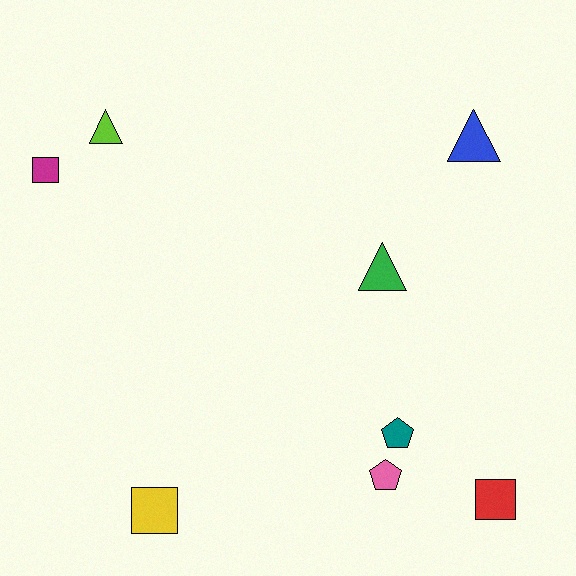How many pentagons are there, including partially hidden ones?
There are 2 pentagons.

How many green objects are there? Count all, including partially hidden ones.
There is 1 green object.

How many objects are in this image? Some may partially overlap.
There are 8 objects.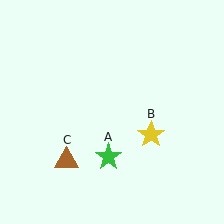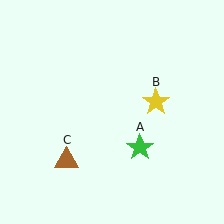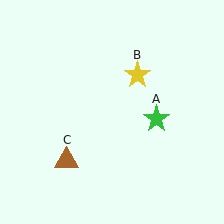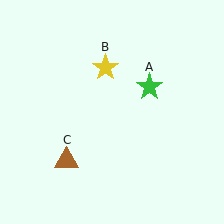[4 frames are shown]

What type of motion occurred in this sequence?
The green star (object A), yellow star (object B) rotated counterclockwise around the center of the scene.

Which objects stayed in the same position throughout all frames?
Brown triangle (object C) remained stationary.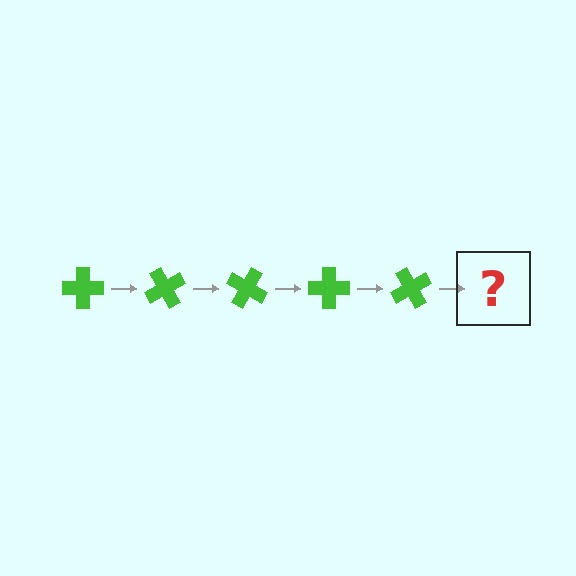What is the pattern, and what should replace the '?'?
The pattern is that the cross rotates 60 degrees each step. The '?' should be a green cross rotated 300 degrees.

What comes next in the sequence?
The next element should be a green cross rotated 300 degrees.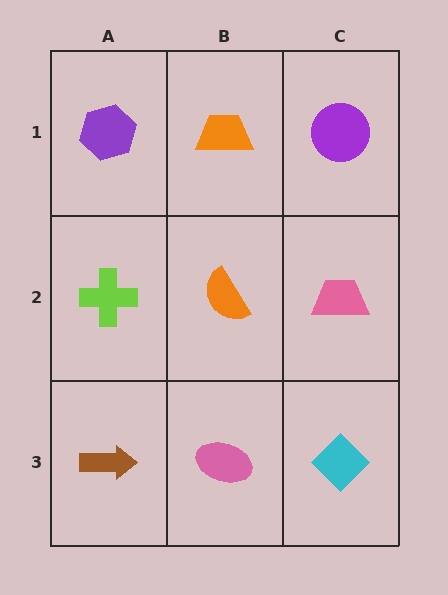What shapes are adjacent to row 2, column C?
A purple circle (row 1, column C), a cyan diamond (row 3, column C), an orange semicircle (row 2, column B).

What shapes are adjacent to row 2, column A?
A purple hexagon (row 1, column A), a brown arrow (row 3, column A), an orange semicircle (row 2, column B).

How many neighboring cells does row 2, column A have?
3.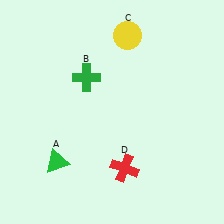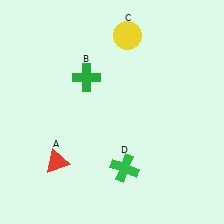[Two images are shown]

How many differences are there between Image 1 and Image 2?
There are 2 differences between the two images.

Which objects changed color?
A changed from green to red. D changed from red to green.